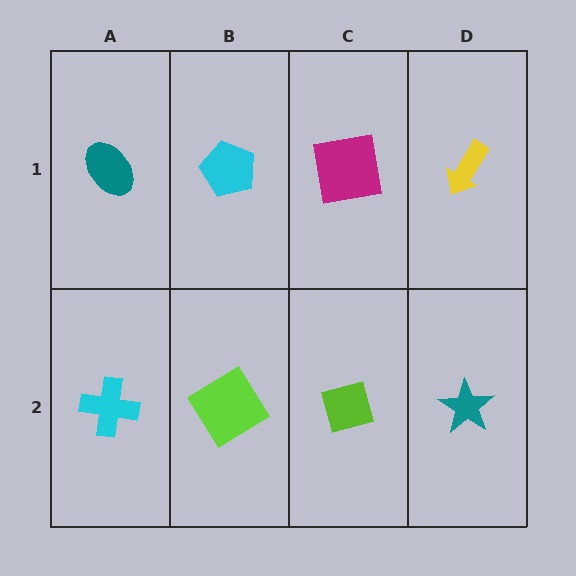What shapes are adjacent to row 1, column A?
A cyan cross (row 2, column A), a cyan pentagon (row 1, column B).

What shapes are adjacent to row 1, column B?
A lime diamond (row 2, column B), a teal ellipse (row 1, column A), a magenta square (row 1, column C).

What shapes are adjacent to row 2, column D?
A yellow arrow (row 1, column D), a lime diamond (row 2, column C).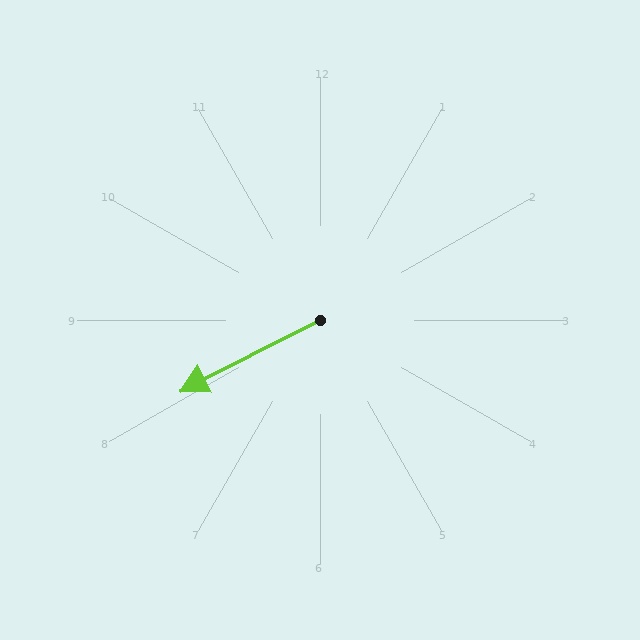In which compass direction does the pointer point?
Southwest.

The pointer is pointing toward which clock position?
Roughly 8 o'clock.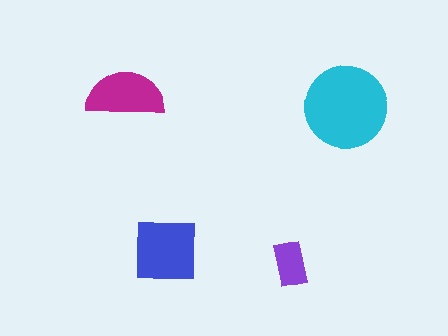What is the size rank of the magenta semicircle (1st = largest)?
3rd.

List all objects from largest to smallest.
The cyan circle, the blue square, the magenta semicircle, the purple rectangle.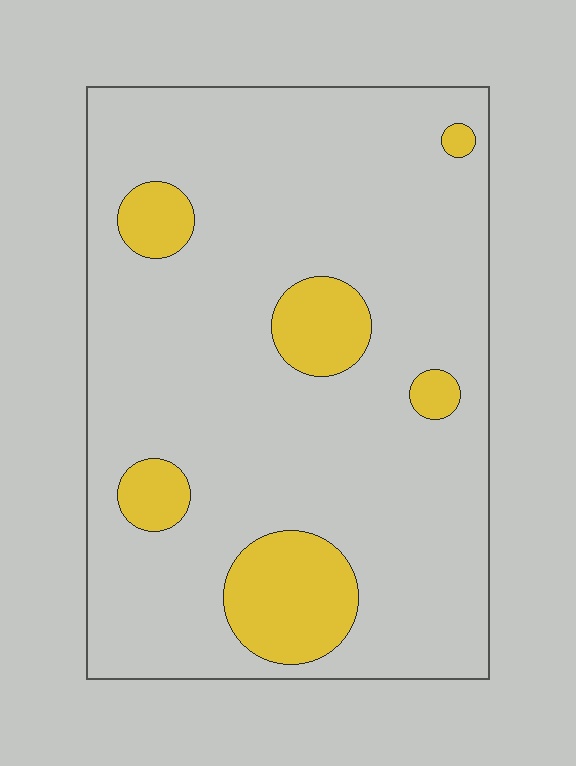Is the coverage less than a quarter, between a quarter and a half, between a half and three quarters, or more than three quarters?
Less than a quarter.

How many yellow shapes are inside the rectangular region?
6.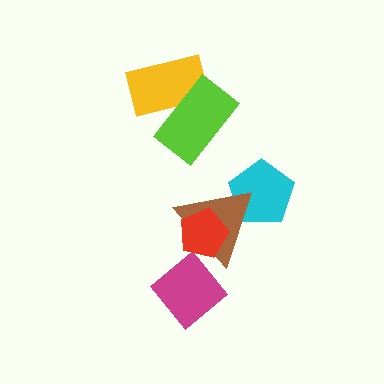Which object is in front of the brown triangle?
The red pentagon is in front of the brown triangle.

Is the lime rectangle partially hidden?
No, no other shape covers it.